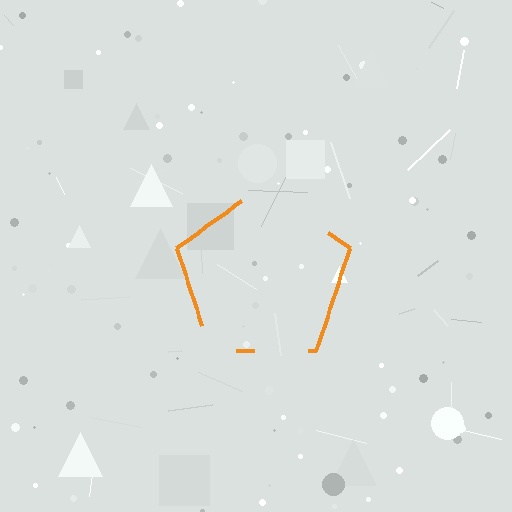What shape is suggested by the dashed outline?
The dashed outline suggests a pentagon.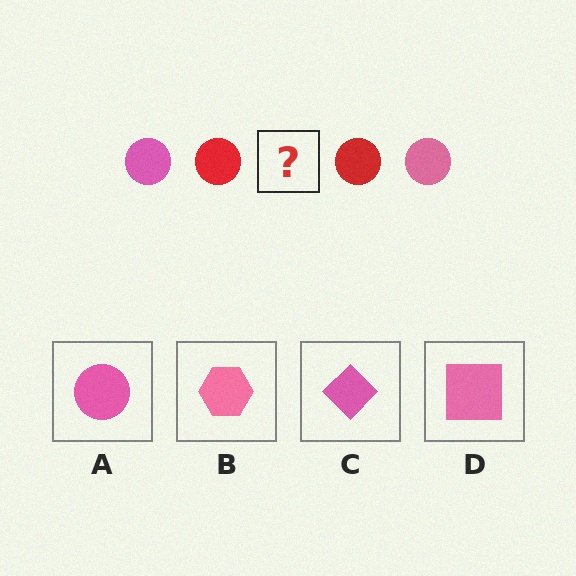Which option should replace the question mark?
Option A.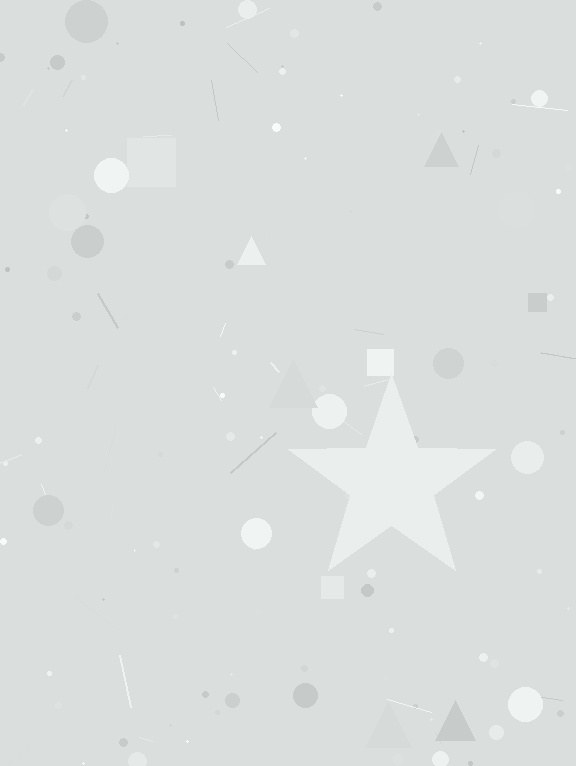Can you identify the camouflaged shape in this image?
The camouflaged shape is a star.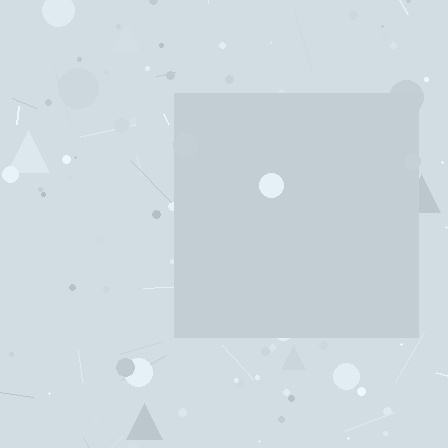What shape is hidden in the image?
A square is hidden in the image.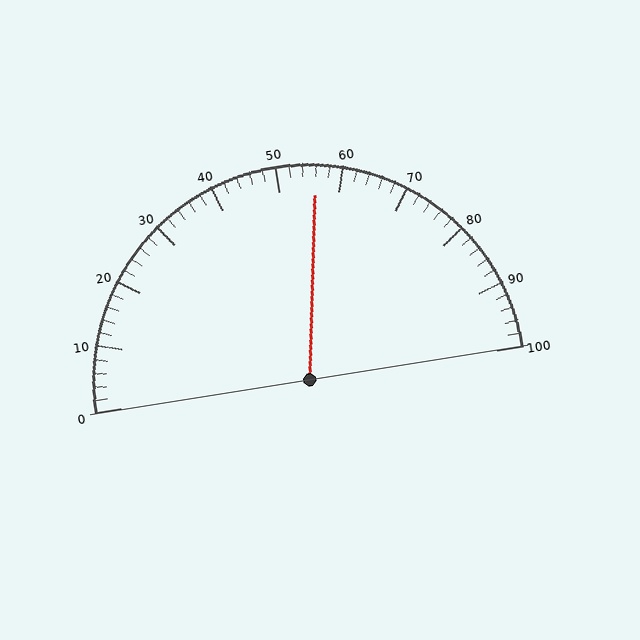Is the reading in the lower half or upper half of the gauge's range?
The reading is in the upper half of the range (0 to 100).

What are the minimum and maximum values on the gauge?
The gauge ranges from 0 to 100.